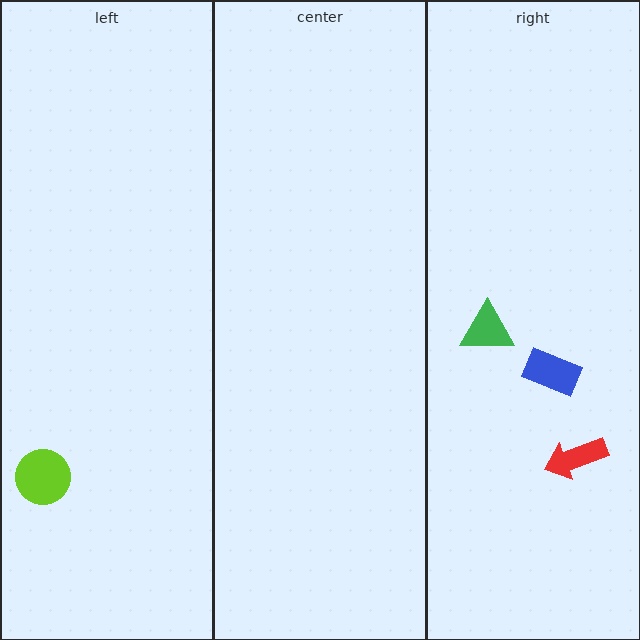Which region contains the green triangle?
The right region.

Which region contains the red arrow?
The right region.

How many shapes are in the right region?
3.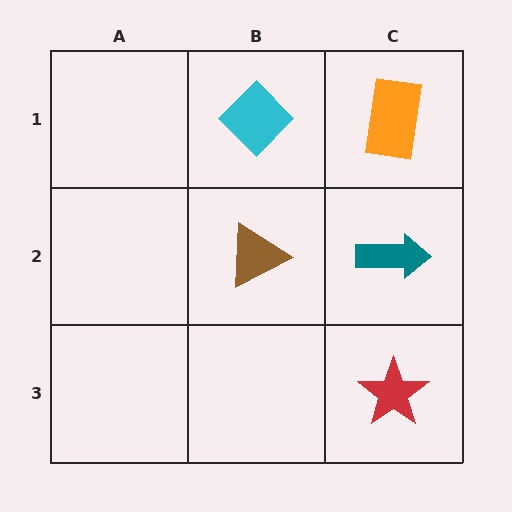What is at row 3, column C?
A red star.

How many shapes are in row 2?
2 shapes.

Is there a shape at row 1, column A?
No, that cell is empty.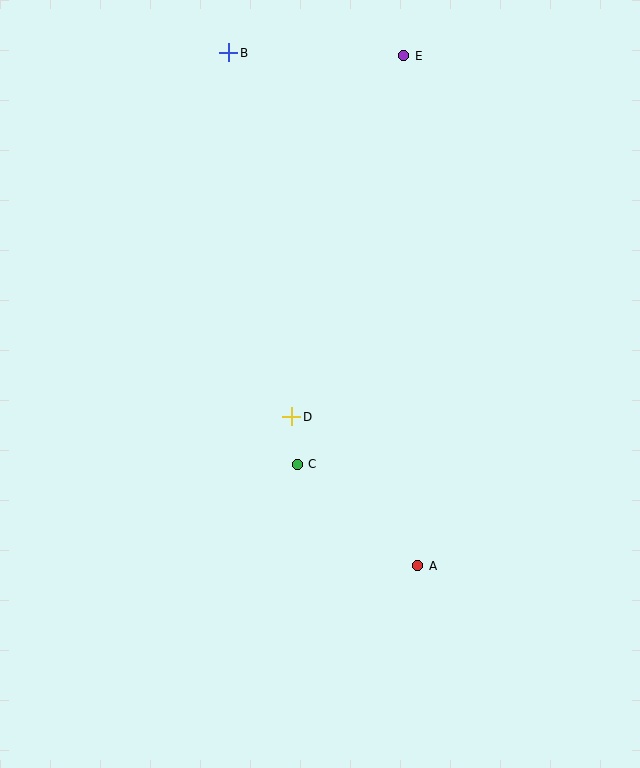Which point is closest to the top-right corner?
Point E is closest to the top-right corner.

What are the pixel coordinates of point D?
Point D is at (292, 417).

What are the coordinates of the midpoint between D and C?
The midpoint between D and C is at (295, 441).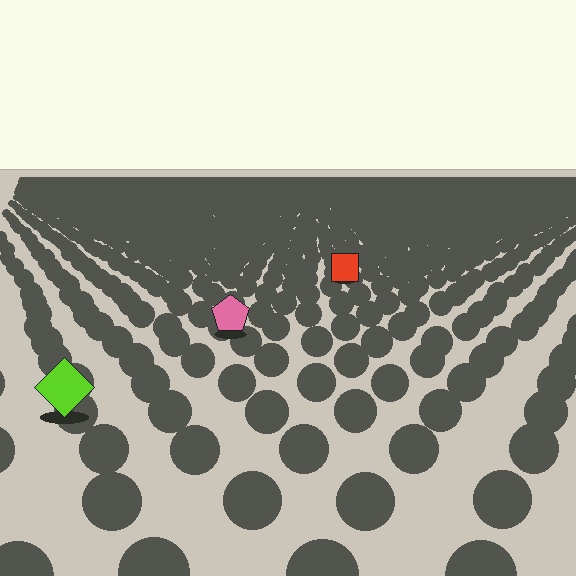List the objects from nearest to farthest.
From nearest to farthest: the lime diamond, the pink pentagon, the red square.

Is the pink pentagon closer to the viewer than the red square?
Yes. The pink pentagon is closer — you can tell from the texture gradient: the ground texture is coarser near it.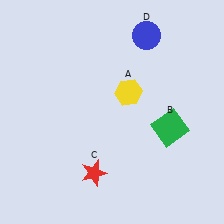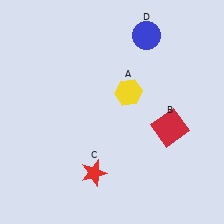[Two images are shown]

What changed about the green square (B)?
In Image 1, B is green. In Image 2, it changed to red.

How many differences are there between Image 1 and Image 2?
There is 1 difference between the two images.